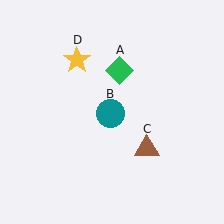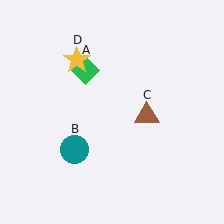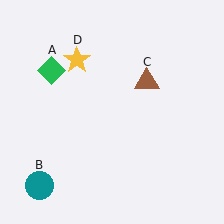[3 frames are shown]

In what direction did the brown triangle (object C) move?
The brown triangle (object C) moved up.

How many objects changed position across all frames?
3 objects changed position: green diamond (object A), teal circle (object B), brown triangle (object C).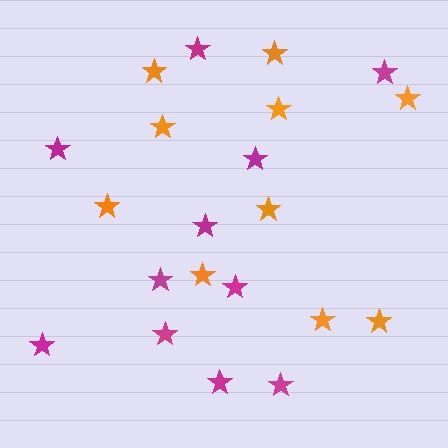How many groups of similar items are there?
There are 2 groups: one group of orange stars (10) and one group of magenta stars (11).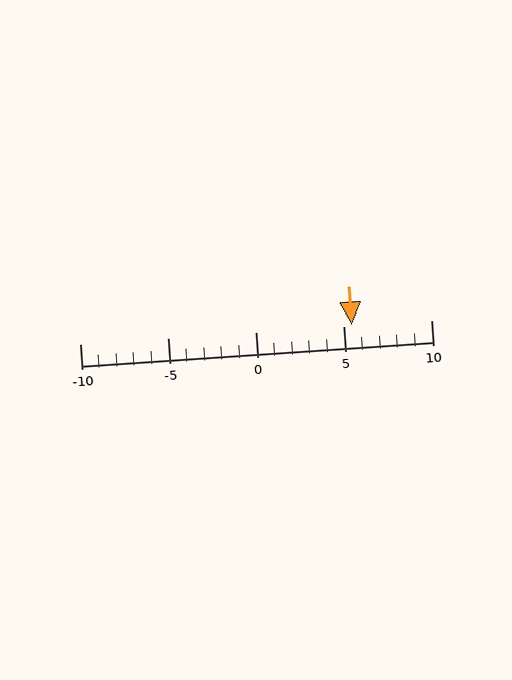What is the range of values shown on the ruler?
The ruler shows values from -10 to 10.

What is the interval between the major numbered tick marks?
The major tick marks are spaced 5 units apart.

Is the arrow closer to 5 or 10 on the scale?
The arrow is closer to 5.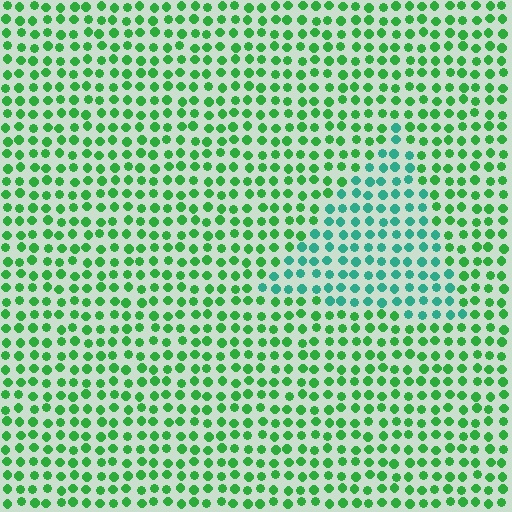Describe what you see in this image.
The image is filled with small green elements in a uniform arrangement. A triangle-shaped region is visible where the elements are tinted to a slightly different hue, forming a subtle color boundary.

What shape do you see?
I see a triangle.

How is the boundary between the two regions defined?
The boundary is defined purely by a slight shift in hue (about 38 degrees). Spacing, size, and orientation are identical on both sides.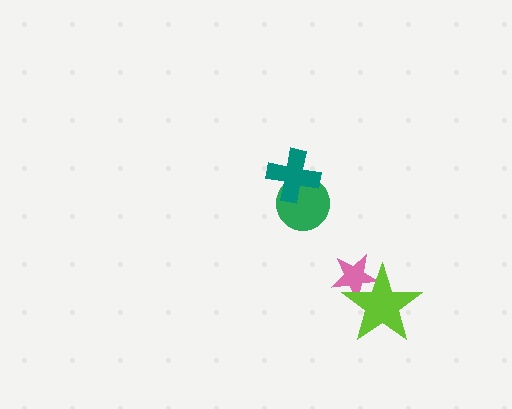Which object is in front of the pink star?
The lime star is in front of the pink star.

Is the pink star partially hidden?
Yes, it is partially covered by another shape.